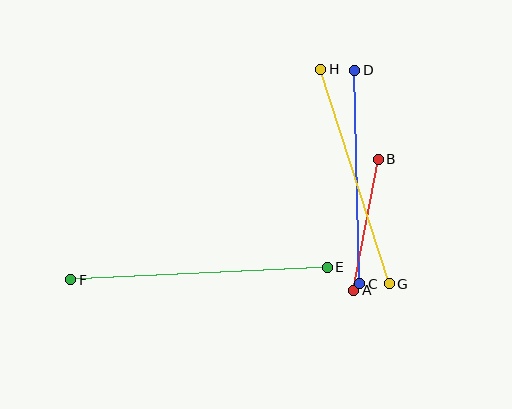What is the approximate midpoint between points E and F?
The midpoint is at approximately (199, 273) pixels.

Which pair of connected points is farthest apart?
Points E and F are farthest apart.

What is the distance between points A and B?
The distance is approximately 133 pixels.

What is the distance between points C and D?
The distance is approximately 214 pixels.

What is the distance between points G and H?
The distance is approximately 225 pixels.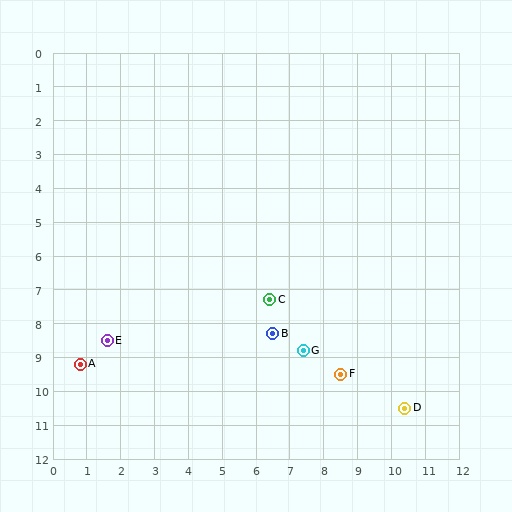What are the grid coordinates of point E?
Point E is at approximately (1.6, 8.5).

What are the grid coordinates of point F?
Point F is at approximately (8.5, 9.5).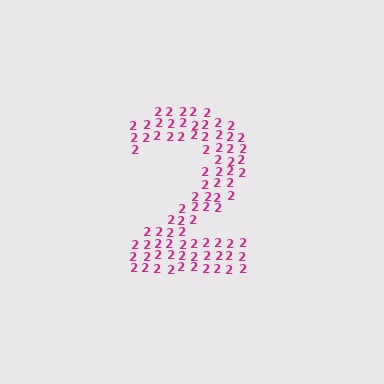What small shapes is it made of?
It is made of small digit 2's.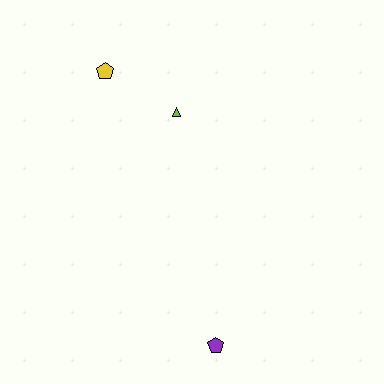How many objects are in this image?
There are 3 objects.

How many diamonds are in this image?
There are no diamonds.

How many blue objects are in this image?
There are no blue objects.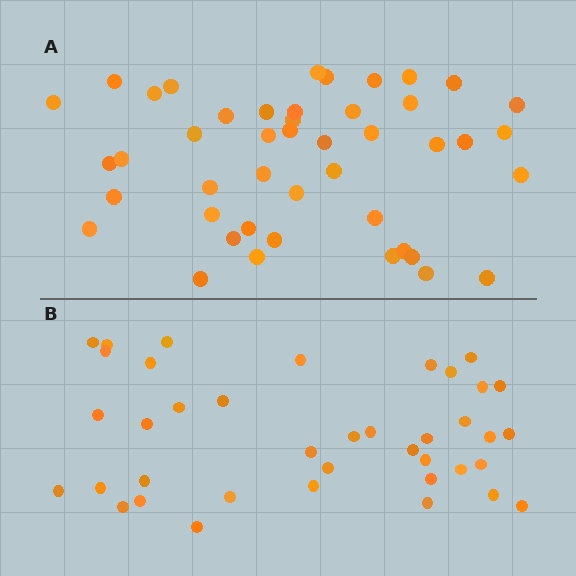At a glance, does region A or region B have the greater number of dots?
Region A (the top region) has more dots.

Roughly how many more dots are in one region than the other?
Region A has about 6 more dots than region B.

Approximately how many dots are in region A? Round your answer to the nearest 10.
About 40 dots. (The exact count is 45, which rounds to 40.)